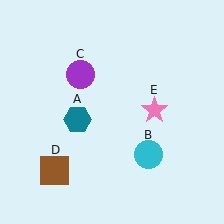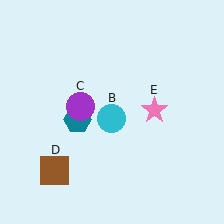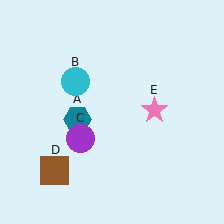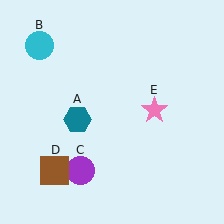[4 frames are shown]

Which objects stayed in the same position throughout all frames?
Teal hexagon (object A) and brown square (object D) and pink star (object E) remained stationary.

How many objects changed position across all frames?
2 objects changed position: cyan circle (object B), purple circle (object C).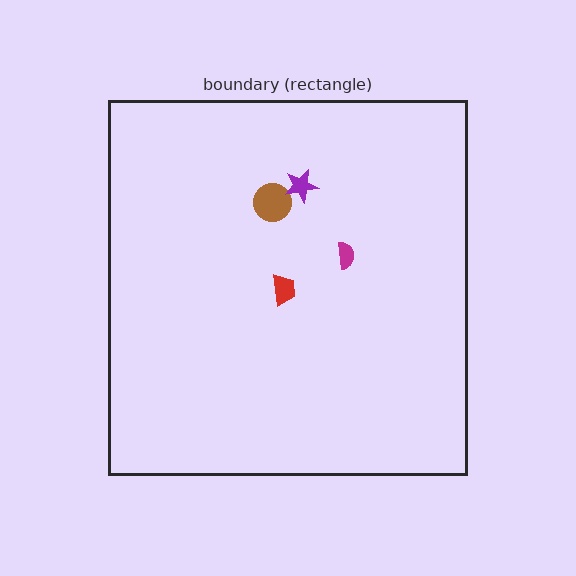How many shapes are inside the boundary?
4 inside, 0 outside.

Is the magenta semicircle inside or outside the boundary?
Inside.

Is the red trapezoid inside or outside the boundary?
Inside.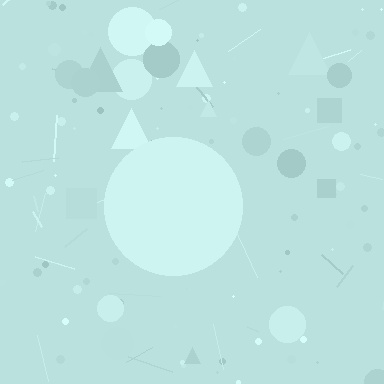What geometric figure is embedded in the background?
A circle is embedded in the background.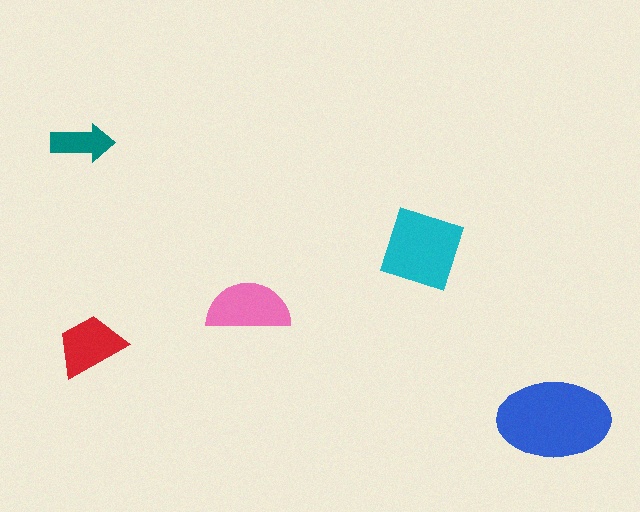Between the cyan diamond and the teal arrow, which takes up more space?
The cyan diamond.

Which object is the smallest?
The teal arrow.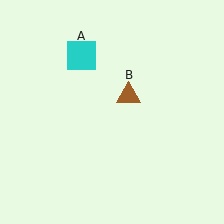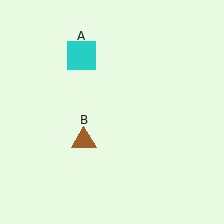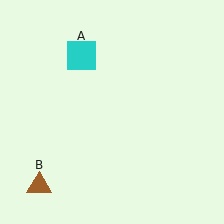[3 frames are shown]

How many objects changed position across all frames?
1 object changed position: brown triangle (object B).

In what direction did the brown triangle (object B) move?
The brown triangle (object B) moved down and to the left.